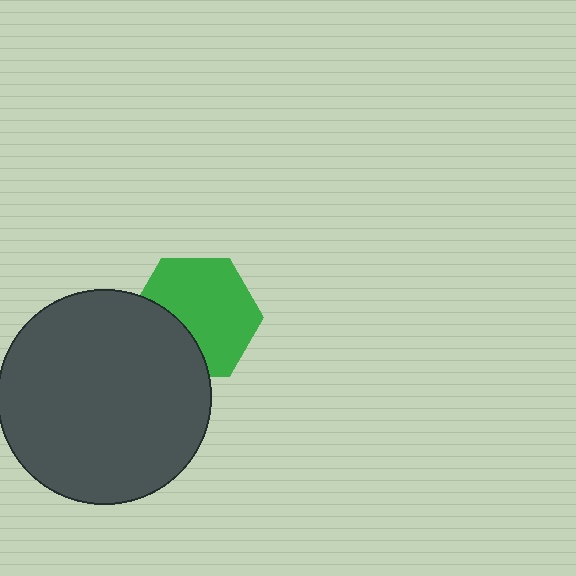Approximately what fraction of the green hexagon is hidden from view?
Roughly 31% of the green hexagon is hidden behind the dark gray circle.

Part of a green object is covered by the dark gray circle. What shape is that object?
It is a hexagon.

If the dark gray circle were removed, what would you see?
You would see the complete green hexagon.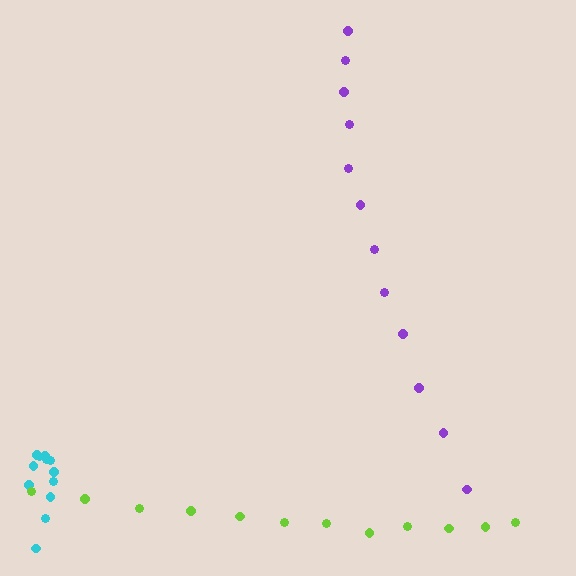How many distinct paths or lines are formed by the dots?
There are 3 distinct paths.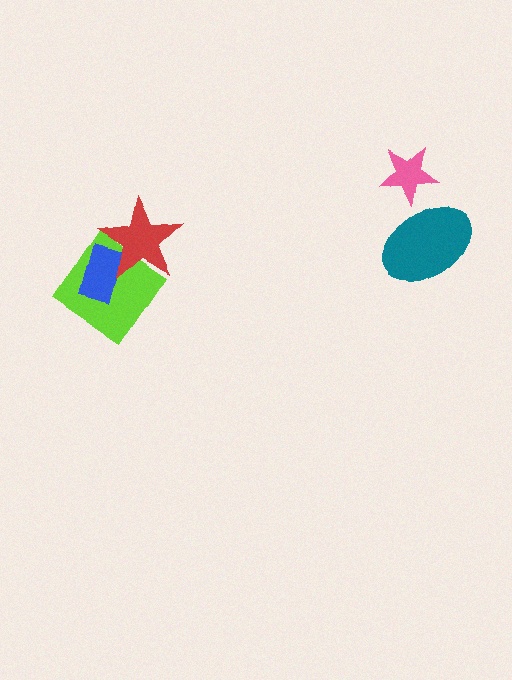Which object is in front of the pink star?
The teal ellipse is in front of the pink star.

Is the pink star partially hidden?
Yes, it is partially covered by another shape.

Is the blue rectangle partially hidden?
Yes, it is partially covered by another shape.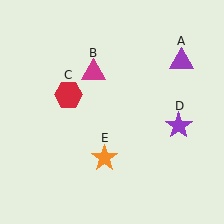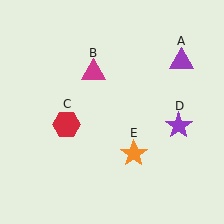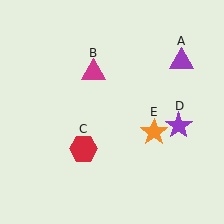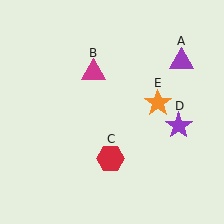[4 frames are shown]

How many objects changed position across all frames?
2 objects changed position: red hexagon (object C), orange star (object E).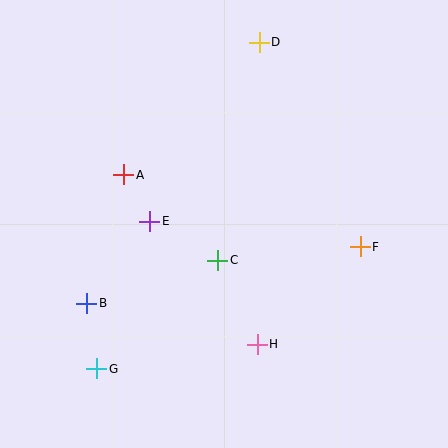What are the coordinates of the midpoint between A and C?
The midpoint between A and C is at (171, 217).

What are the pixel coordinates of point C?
Point C is at (218, 260).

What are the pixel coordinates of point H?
Point H is at (257, 345).